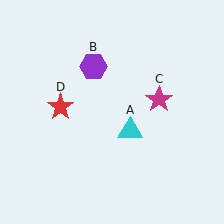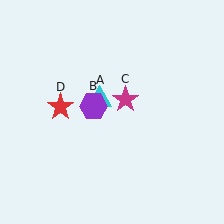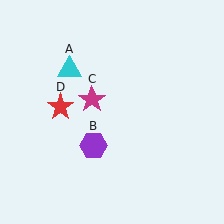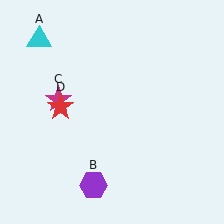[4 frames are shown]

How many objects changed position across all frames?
3 objects changed position: cyan triangle (object A), purple hexagon (object B), magenta star (object C).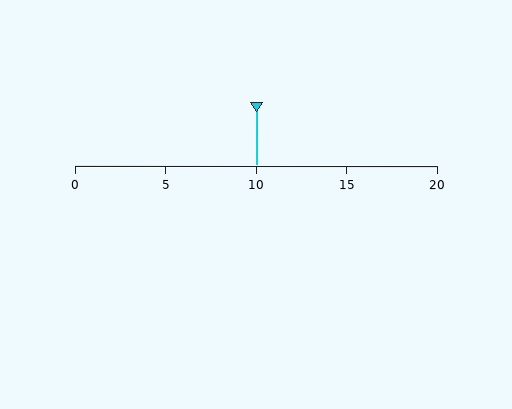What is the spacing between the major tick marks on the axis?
The major ticks are spaced 5 apart.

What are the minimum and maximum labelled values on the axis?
The axis runs from 0 to 20.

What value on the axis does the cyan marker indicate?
The marker indicates approximately 10.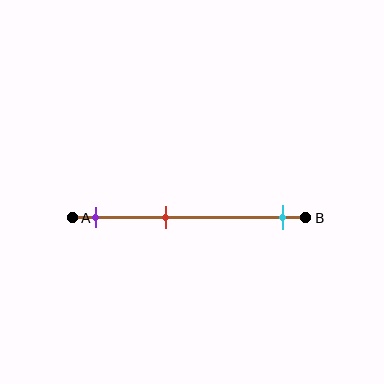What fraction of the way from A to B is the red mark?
The red mark is approximately 40% (0.4) of the way from A to B.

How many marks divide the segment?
There are 3 marks dividing the segment.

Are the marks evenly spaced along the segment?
No, the marks are not evenly spaced.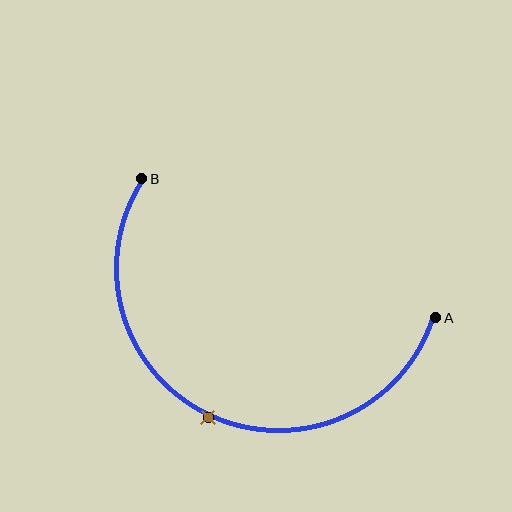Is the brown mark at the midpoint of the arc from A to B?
Yes. The brown mark lies on the arc at equal arc-length from both A and B — it is the arc midpoint.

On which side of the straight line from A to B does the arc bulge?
The arc bulges below the straight line connecting A and B.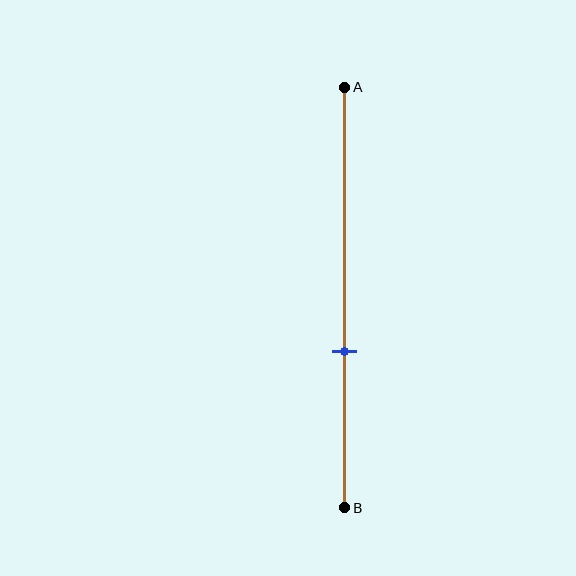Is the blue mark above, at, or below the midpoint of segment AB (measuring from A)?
The blue mark is below the midpoint of segment AB.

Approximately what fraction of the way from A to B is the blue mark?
The blue mark is approximately 65% of the way from A to B.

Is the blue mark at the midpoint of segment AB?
No, the mark is at about 65% from A, not at the 50% midpoint.